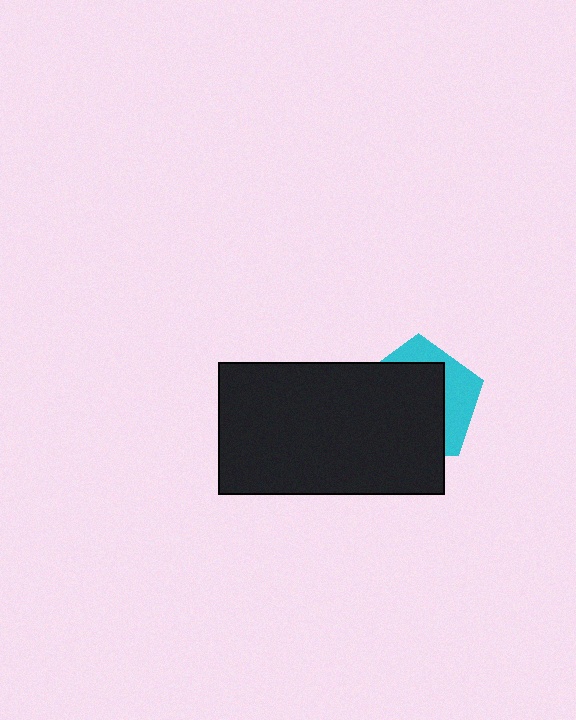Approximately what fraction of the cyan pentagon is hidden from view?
Roughly 68% of the cyan pentagon is hidden behind the black rectangle.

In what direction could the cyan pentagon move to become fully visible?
The cyan pentagon could move toward the upper-right. That would shift it out from behind the black rectangle entirely.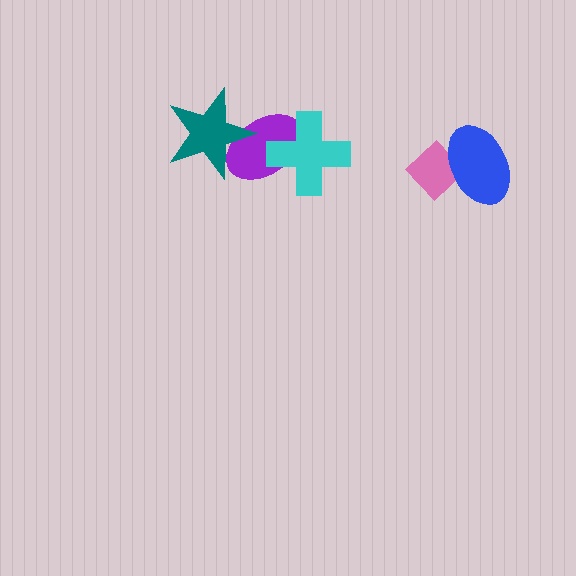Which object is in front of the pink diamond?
The blue ellipse is in front of the pink diamond.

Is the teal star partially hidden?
No, no other shape covers it.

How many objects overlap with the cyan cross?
1 object overlaps with the cyan cross.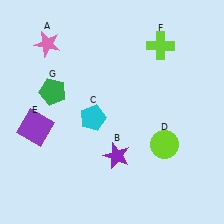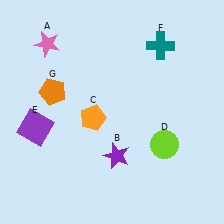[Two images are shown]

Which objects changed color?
C changed from cyan to orange. F changed from lime to teal. G changed from green to orange.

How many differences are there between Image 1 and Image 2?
There are 3 differences between the two images.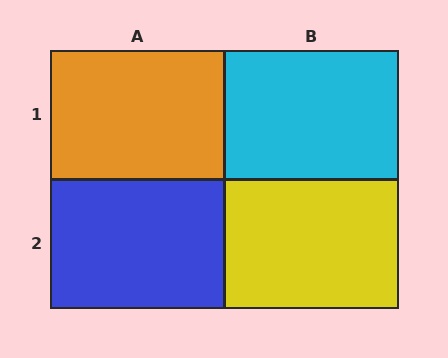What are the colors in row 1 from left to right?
Orange, cyan.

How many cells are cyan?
1 cell is cyan.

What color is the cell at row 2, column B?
Yellow.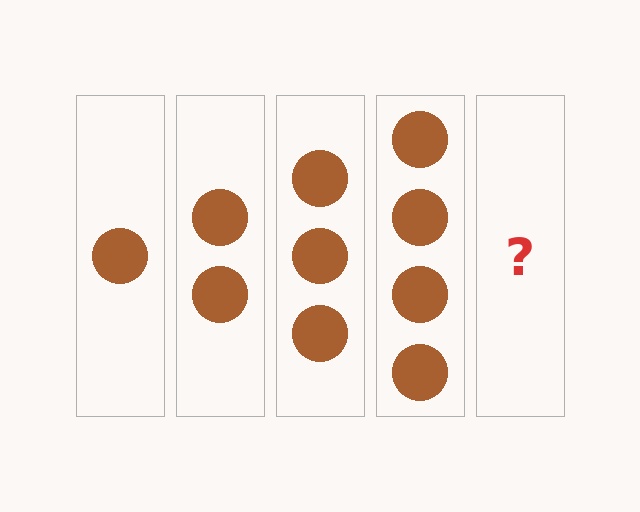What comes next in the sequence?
The next element should be 5 circles.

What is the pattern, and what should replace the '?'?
The pattern is that each step adds one more circle. The '?' should be 5 circles.